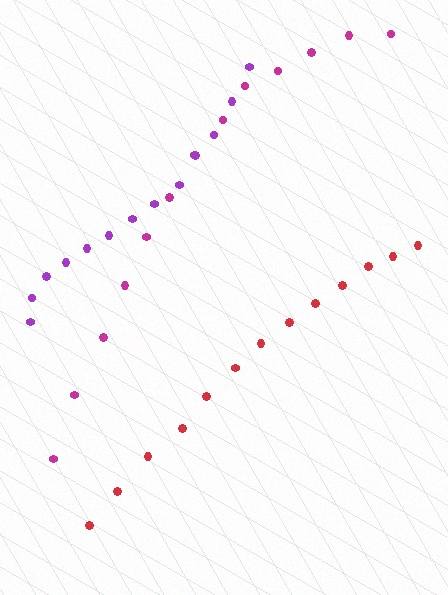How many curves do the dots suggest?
There are 3 distinct paths.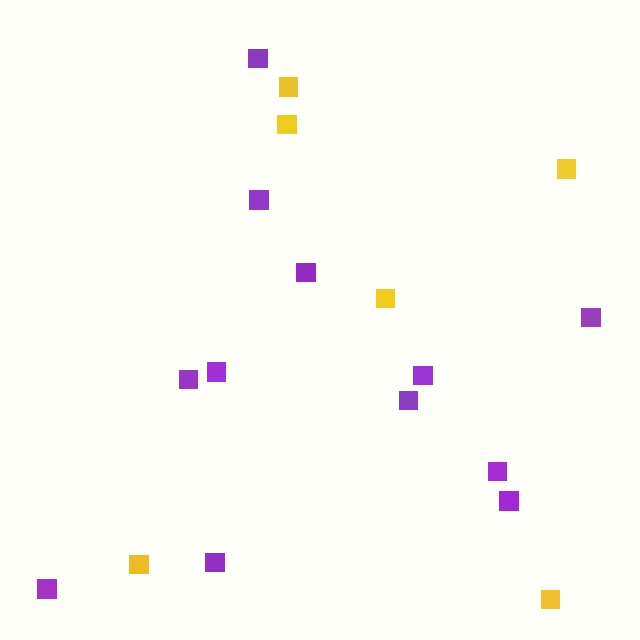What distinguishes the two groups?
There are 2 groups: one group of purple squares (12) and one group of yellow squares (6).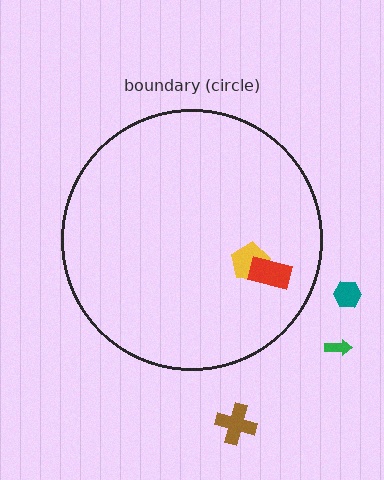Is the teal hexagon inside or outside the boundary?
Outside.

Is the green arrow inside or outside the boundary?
Outside.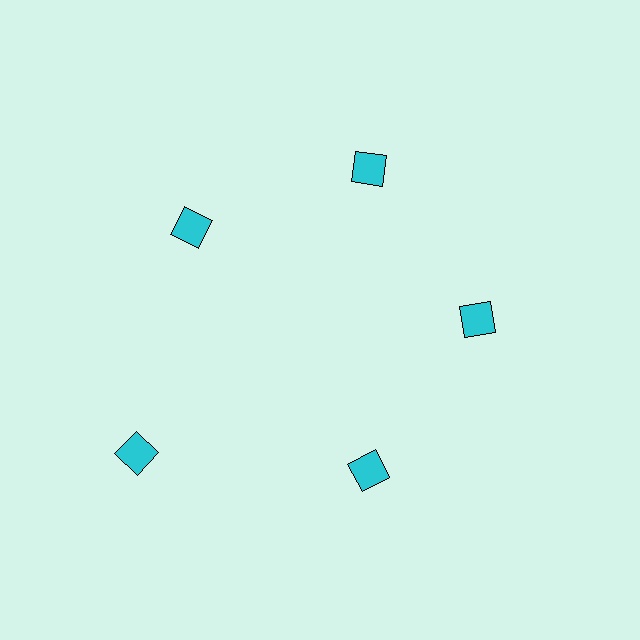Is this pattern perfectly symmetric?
No. The 5 cyan diamonds are arranged in a ring, but one element near the 8 o'clock position is pushed outward from the center, breaking the 5-fold rotational symmetry.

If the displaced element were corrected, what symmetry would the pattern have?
It would have 5-fold rotational symmetry — the pattern would map onto itself every 72 degrees.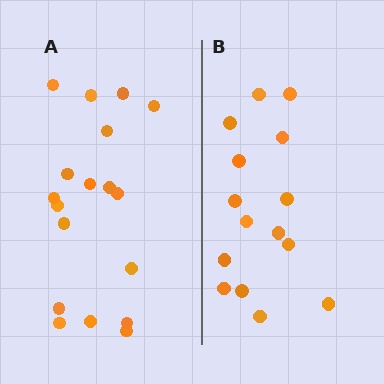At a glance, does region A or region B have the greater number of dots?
Region A (the left region) has more dots.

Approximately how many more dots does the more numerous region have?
Region A has just a few more — roughly 2 or 3 more dots than region B.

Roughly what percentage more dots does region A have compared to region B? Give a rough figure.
About 20% more.